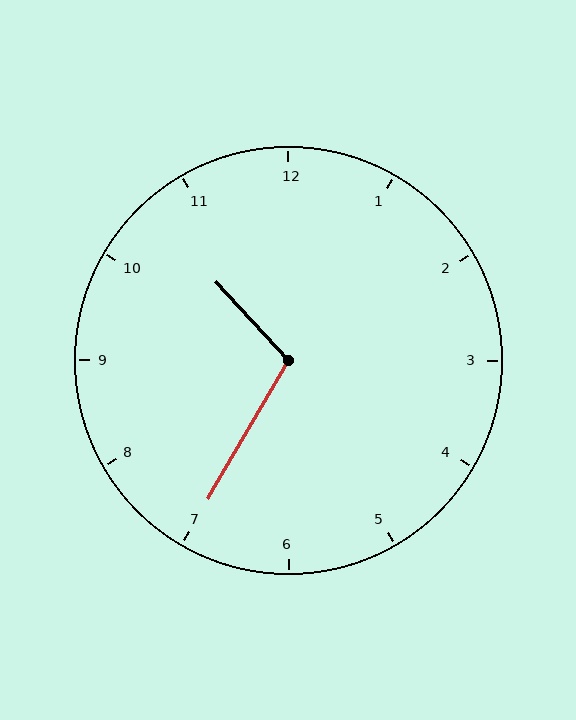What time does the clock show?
10:35.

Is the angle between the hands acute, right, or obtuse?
It is obtuse.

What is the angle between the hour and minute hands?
Approximately 108 degrees.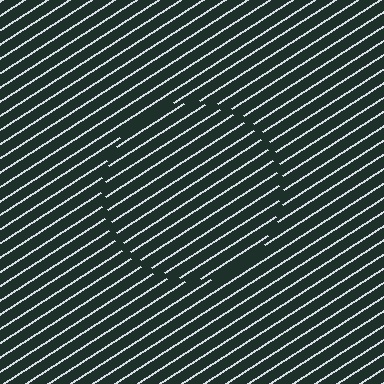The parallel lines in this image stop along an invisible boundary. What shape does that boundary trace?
An illusory circle. The interior of the shape contains the same grating, shifted by half a period — the contour is defined by the phase discontinuity where line-ends from the inner and outer gratings abut.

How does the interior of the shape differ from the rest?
The interior of the shape contains the same grating, shifted by half a period — the contour is defined by the phase discontinuity where line-ends from the inner and outer gratings abut.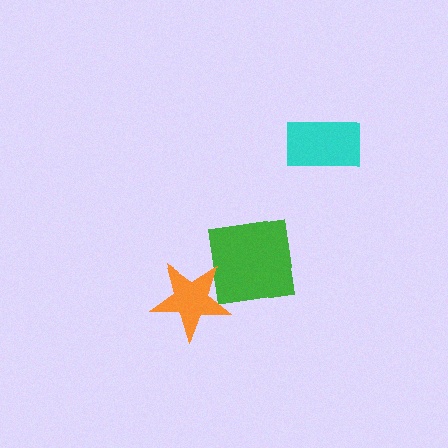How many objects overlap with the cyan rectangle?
0 objects overlap with the cyan rectangle.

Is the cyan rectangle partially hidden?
No, no other shape covers it.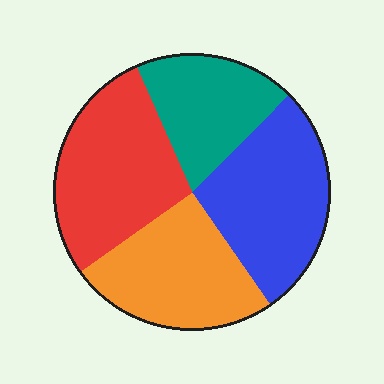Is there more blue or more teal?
Blue.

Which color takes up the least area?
Teal, at roughly 20%.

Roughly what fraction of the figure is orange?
Orange takes up about one quarter (1/4) of the figure.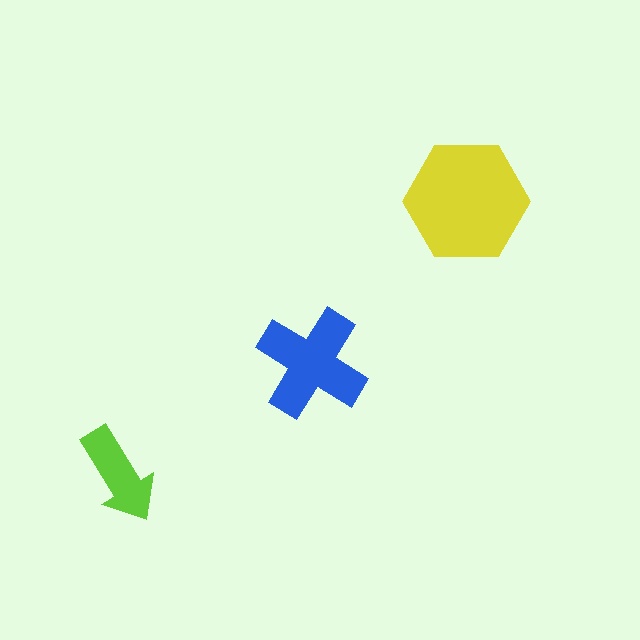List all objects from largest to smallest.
The yellow hexagon, the blue cross, the lime arrow.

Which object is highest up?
The yellow hexagon is topmost.